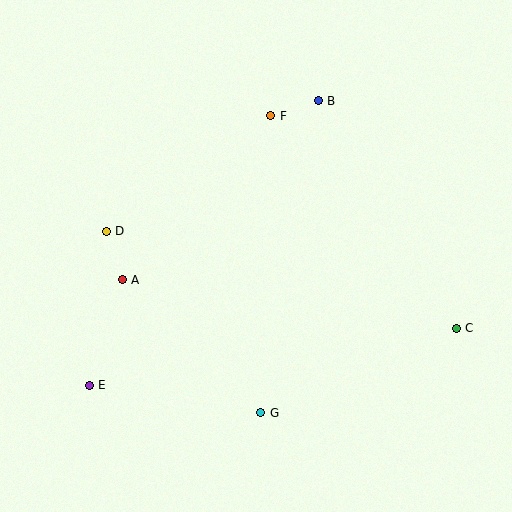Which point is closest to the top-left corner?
Point D is closest to the top-left corner.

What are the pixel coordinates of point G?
Point G is at (261, 413).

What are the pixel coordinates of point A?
Point A is at (122, 280).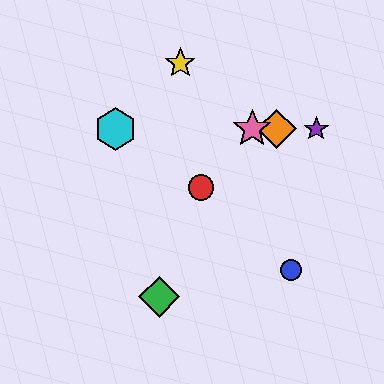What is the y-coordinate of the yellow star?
The yellow star is at y≈63.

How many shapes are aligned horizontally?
4 shapes (the purple star, the orange diamond, the cyan hexagon, the pink star) are aligned horizontally.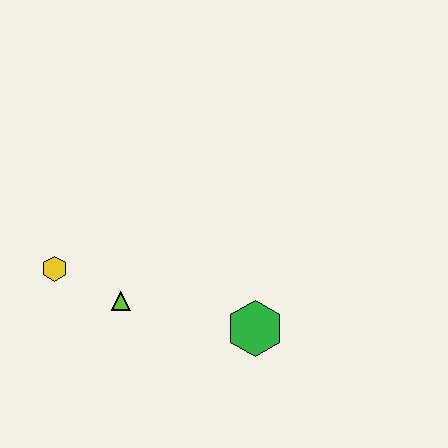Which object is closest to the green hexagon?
The lime triangle is closest to the green hexagon.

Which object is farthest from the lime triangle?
The green hexagon is farthest from the lime triangle.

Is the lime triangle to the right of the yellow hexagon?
Yes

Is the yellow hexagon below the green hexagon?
No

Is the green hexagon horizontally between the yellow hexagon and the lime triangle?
No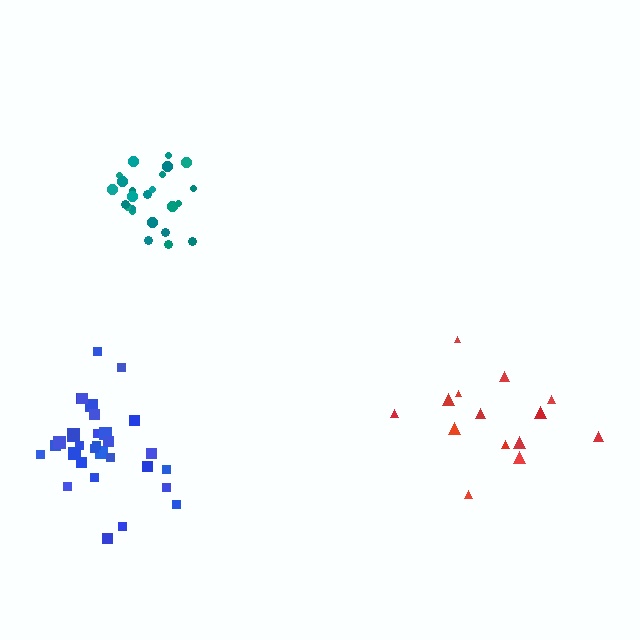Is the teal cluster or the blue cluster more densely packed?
Teal.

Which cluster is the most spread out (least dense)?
Red.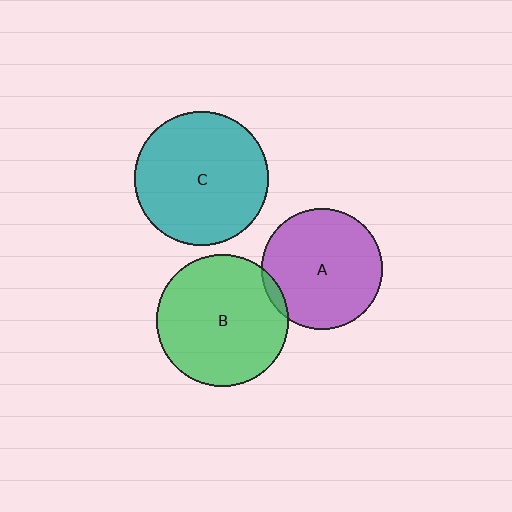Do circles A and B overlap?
Yes.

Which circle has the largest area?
Circle C (teal).